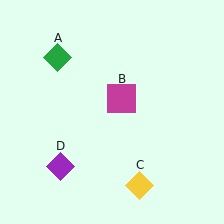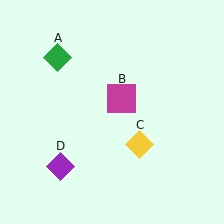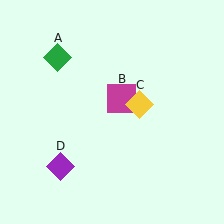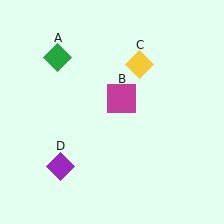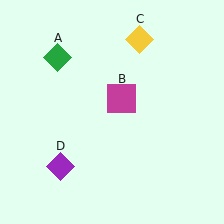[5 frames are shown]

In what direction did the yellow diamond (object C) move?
The yellow diamond (object C) moved up.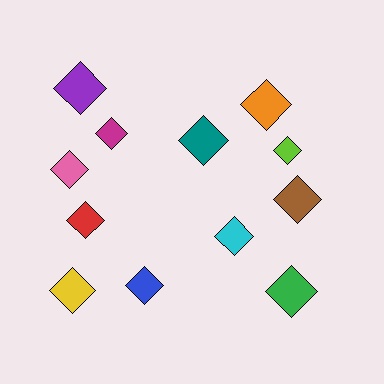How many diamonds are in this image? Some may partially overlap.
There are 12 diamonds.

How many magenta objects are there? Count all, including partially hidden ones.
There is 1 magenta object.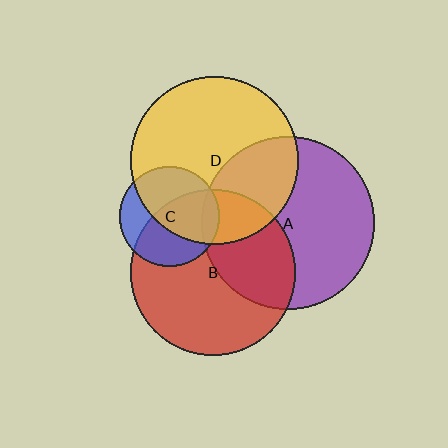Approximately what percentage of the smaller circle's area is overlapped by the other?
Approximately 60%.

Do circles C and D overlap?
Yes.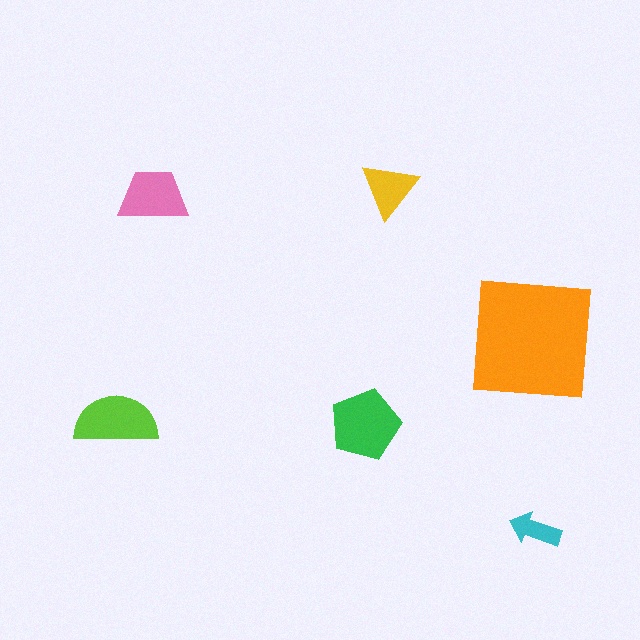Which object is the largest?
The orange square.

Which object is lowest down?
The cyan arrow is bottommost.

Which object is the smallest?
The cyan arrow.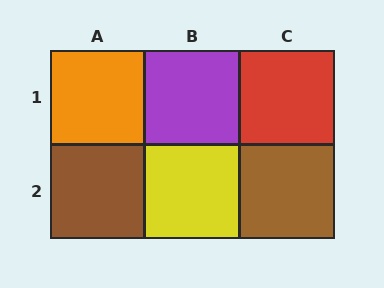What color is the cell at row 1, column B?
Purple.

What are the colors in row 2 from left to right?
Brown, yellow, brown.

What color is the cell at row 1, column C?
Red.